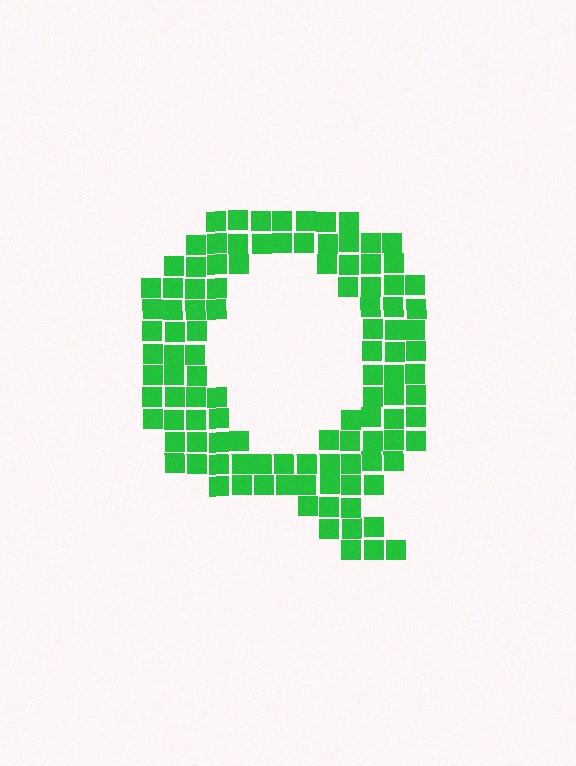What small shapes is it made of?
It is made of small squares.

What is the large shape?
The large shape is the letter Q.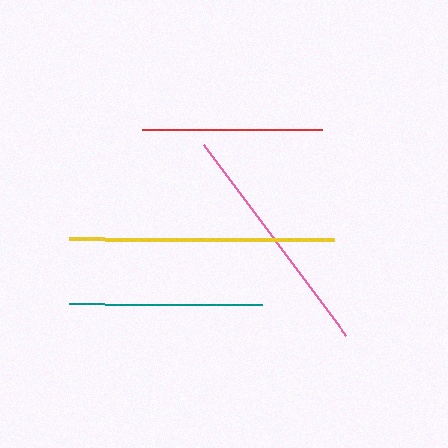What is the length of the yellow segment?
The yellow segment is approximately 264 pixels long.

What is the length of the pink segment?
The pink segment is approximately 238 pixels long.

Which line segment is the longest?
The yellow line is the longest at approximately 264 pixels.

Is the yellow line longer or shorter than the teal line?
The yellow line is longer than the teal line.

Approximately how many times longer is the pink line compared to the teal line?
The pink line is approximately 1.2 times the length of the teal line.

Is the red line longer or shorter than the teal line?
The teal line is longer than the red line.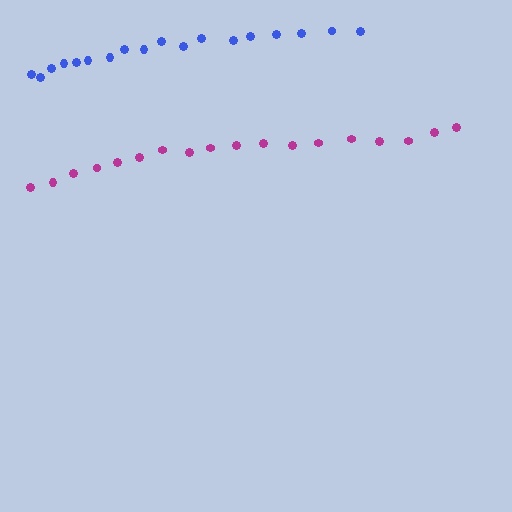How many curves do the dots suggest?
There are 2 distinct paths.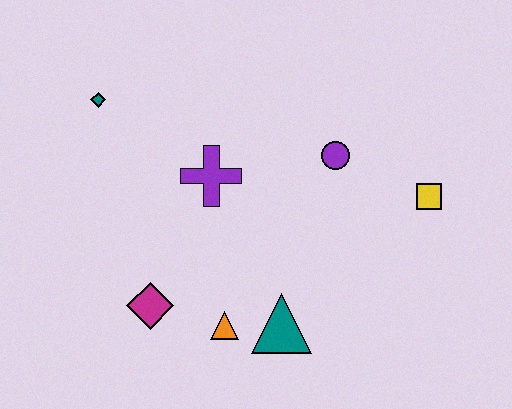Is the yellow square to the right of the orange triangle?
Yes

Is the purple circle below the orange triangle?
No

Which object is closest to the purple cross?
The purple circle is closest to the purple cross.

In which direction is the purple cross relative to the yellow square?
The purple cross is to the left of the yellow square.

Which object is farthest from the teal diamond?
The yellow square is farthest from the teal diamond.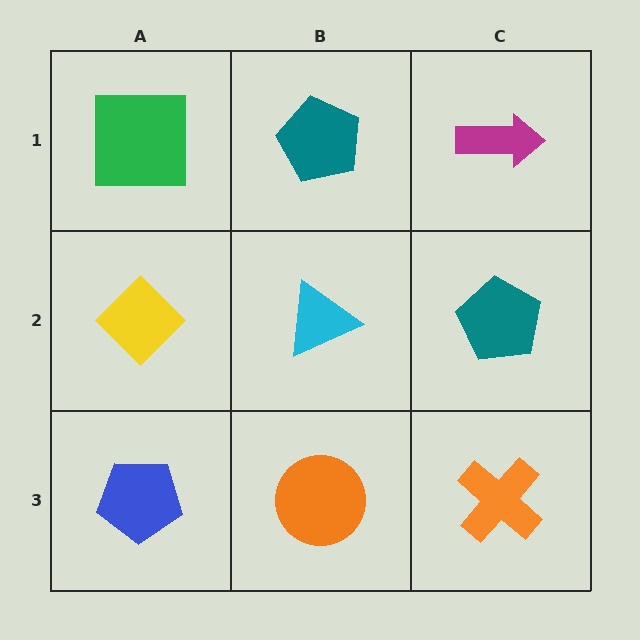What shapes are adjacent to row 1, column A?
A yellow diamond (row 2, column A), a teal pentagon (row 1, column B).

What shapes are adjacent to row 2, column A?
A green square (row 1, column A), a blue pentagon (row 3, column A), a cyan triangle (row 2, column B).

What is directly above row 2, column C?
A magenta arrow.